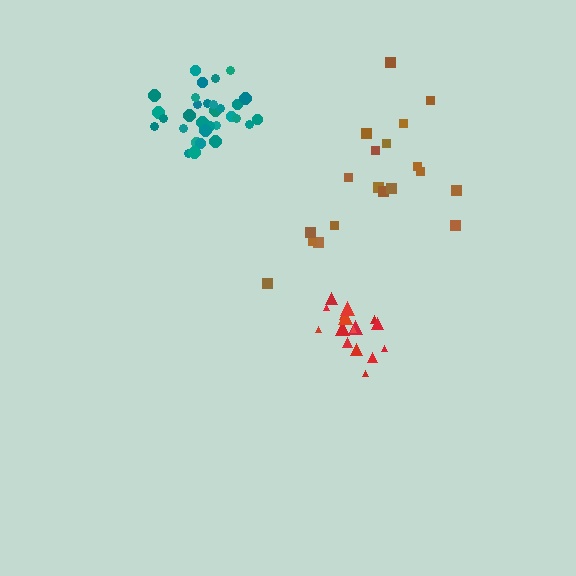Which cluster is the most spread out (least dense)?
Brown.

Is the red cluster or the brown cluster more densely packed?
Red.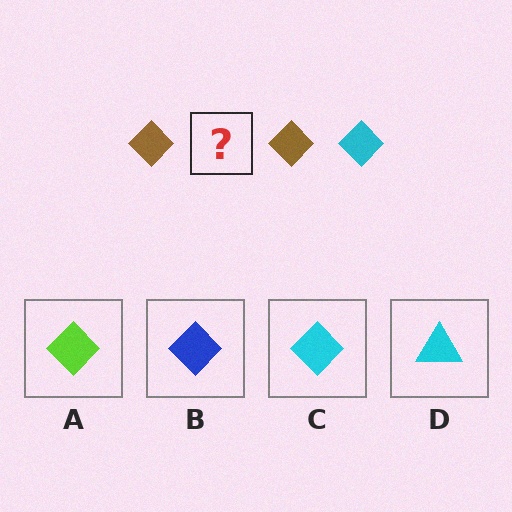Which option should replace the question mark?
Option C.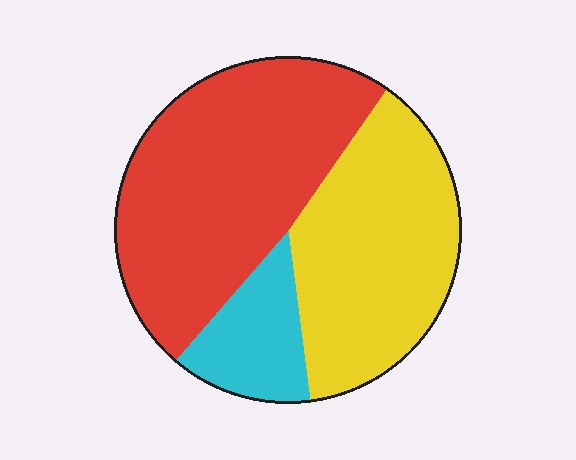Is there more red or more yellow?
Red.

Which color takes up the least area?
Cyan, at roughly 15%.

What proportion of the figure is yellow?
Yellow takes up about three eighths (3/8) of the figure.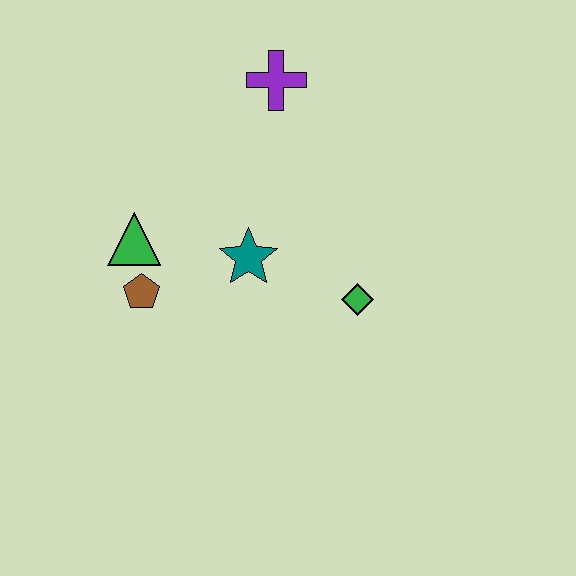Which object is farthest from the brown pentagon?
The purple cross is farthest from the brown pentagon.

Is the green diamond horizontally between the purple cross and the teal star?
No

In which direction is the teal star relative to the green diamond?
The teal star is to the left of the green diamond.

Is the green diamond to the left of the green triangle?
No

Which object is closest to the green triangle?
The brown pentagon is closest to the green triangle.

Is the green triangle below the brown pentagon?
No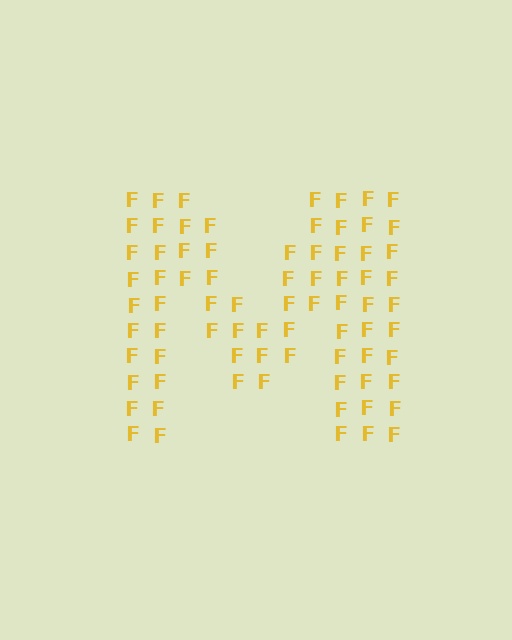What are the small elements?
The small elements are letter F's.